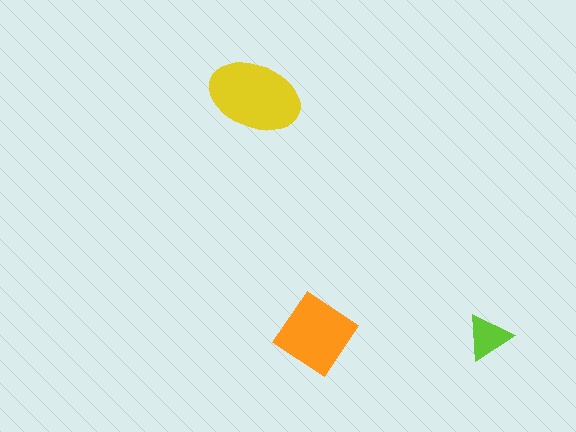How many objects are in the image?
There are 3 objects in the image.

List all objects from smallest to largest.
The lime triangle, the orange diamond, the yellow ellipse.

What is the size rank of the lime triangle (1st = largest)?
3rd.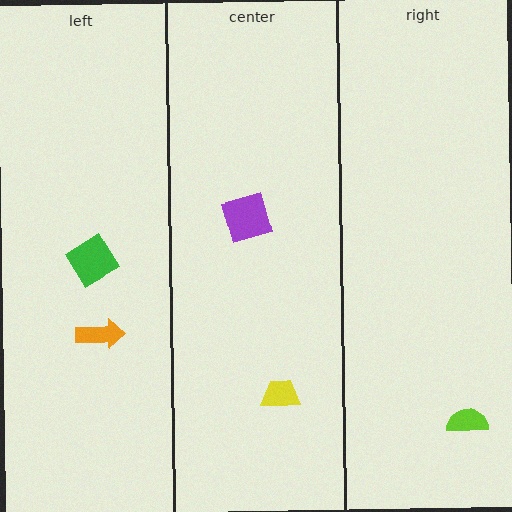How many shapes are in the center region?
2.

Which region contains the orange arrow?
The left region.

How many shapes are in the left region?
2.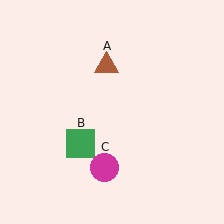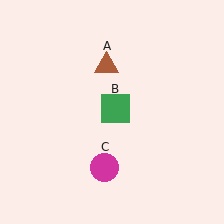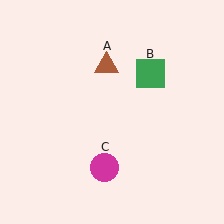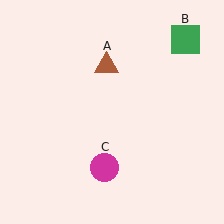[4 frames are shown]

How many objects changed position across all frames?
1 object changed position: green square (object B).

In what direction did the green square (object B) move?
The green square (object B) moved up and to the right.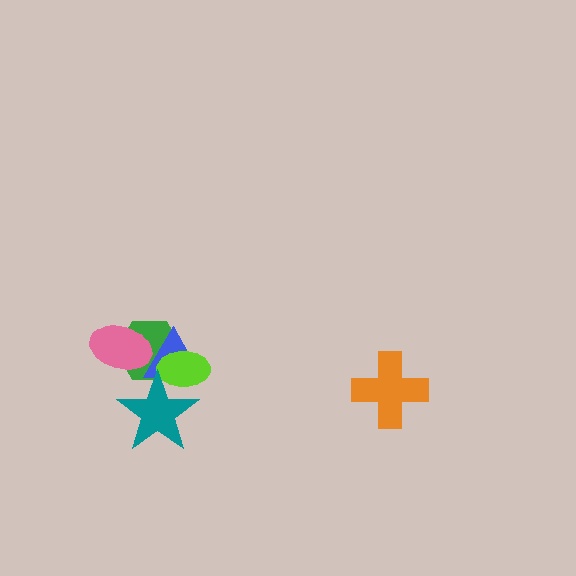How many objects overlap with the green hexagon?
4 objects overlap with the green hexagon.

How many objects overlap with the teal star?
3 objects overlap with the teal star.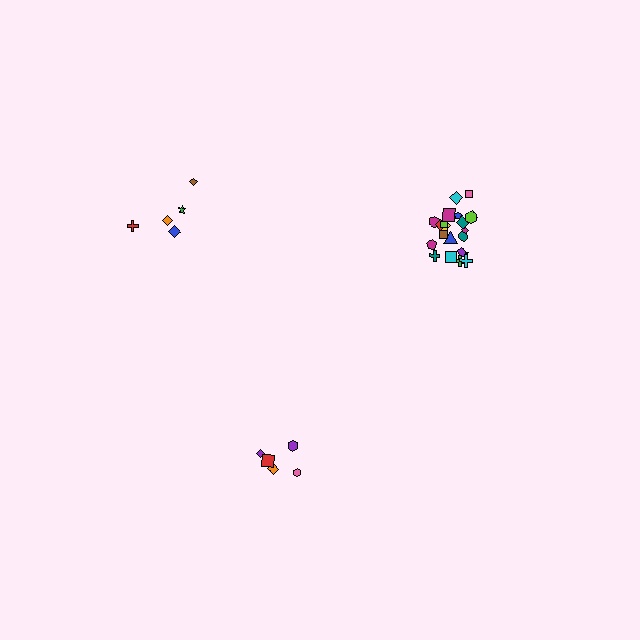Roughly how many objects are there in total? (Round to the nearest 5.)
Roughly 30 objects in total.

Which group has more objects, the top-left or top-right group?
The top-right group.